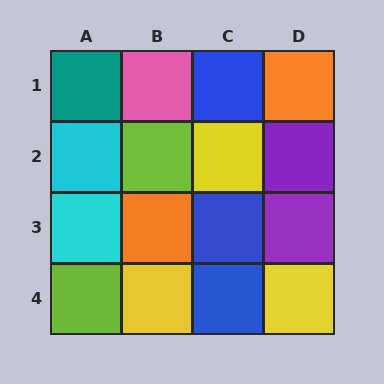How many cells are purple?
2 cells are purple.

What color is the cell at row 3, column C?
Blue.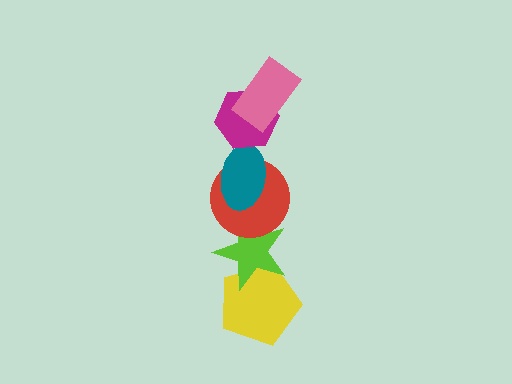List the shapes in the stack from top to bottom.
From top to bottom: the pink rectangle, the magenta hexagon, the teal ellipse, the red circle, the lime star, the yellow pentagon.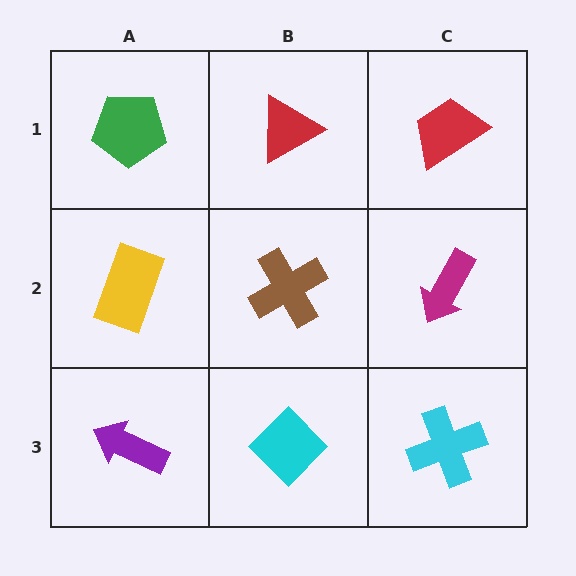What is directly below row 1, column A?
A yellow rectangle.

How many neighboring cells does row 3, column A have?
2.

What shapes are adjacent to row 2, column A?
A green pentagon (row 1, column A), a purple arrow (row 3, column A), a brown cross (row 2, column B).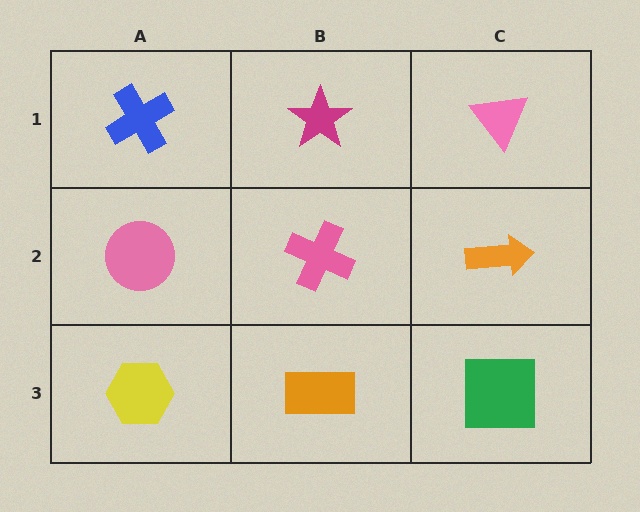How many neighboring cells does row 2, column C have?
3.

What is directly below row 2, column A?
A yellow hexagon.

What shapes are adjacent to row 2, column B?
A magenta star (row 1, column B), an orange rectangle (row 3, column B), a pink circle (row 2, column A), an orange arrow (row 2, column C).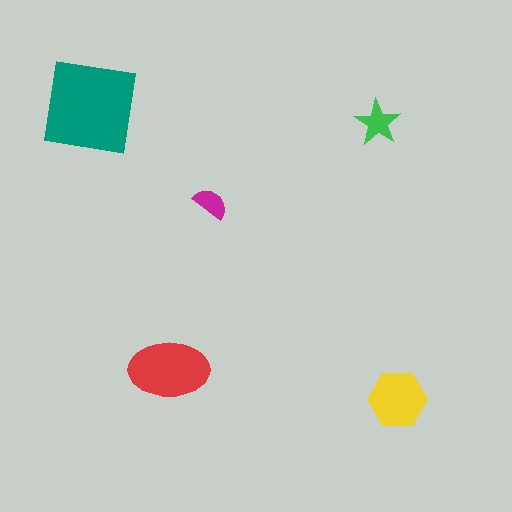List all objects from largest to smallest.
The teal square, the red ellipse, the yellow hexagon, the green star, the magenta semicircle.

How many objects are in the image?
There are 5 objects in the image.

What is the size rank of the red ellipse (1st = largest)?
2nd.